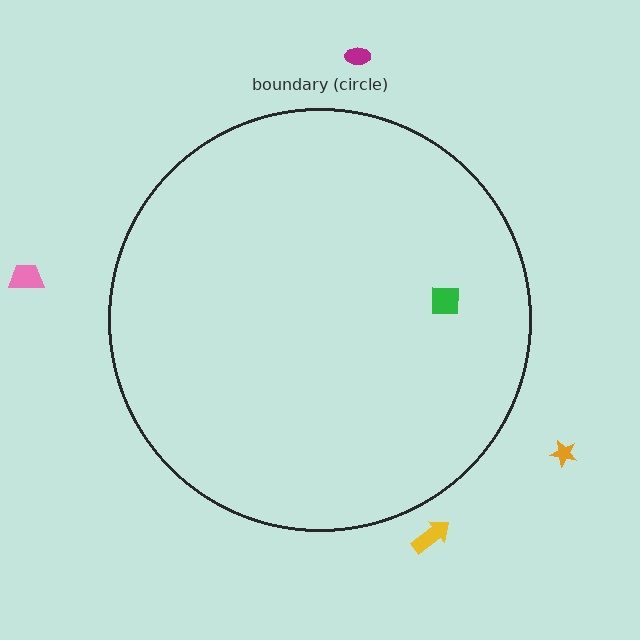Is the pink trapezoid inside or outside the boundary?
Outside.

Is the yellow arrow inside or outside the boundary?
Outside.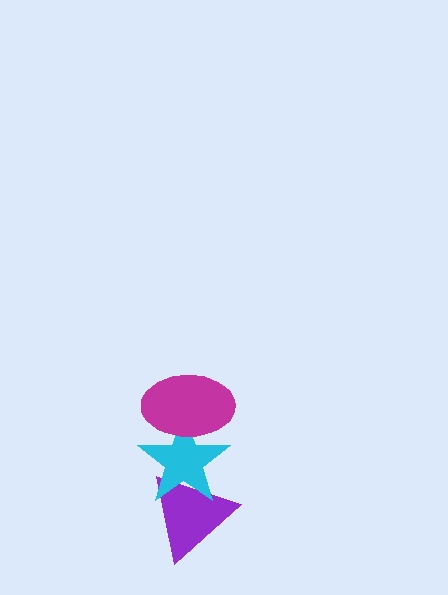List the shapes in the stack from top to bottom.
From top to bottom: the magenta ellipse, the cyan star, the purple triangle.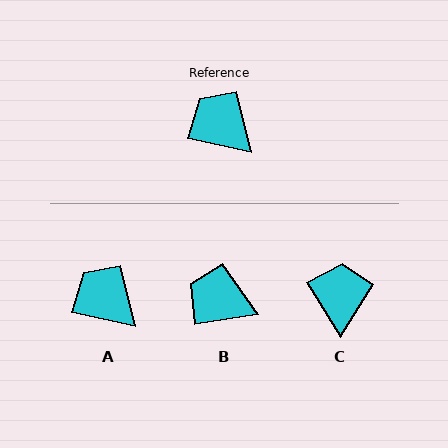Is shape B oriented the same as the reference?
No, it is off by about 21 degrees.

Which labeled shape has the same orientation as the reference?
A.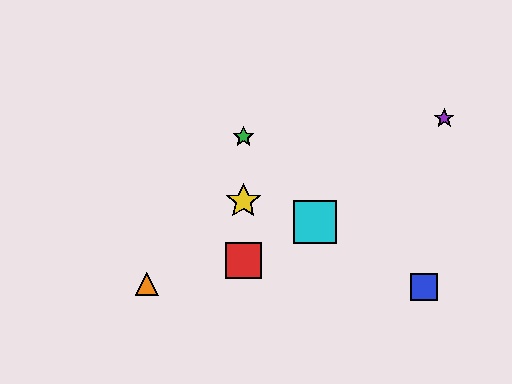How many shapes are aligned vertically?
3 shapes (the red square, the green star, the yellow star) are aligned vertically.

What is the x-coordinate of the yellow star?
The yellow star is at x≈243.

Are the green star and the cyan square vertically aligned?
No, the green star is at x≈243 and the cyan square is at x≈315.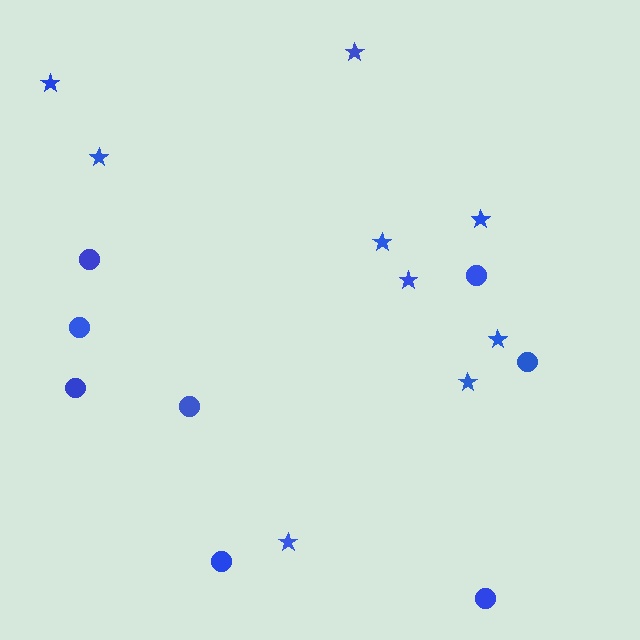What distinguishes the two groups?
There are 2 groups: one group of circles (8) and one group of stars (9).